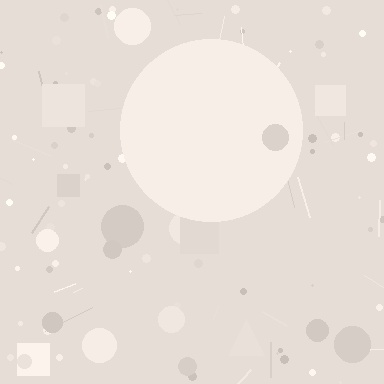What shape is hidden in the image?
A circle is hidden in the image.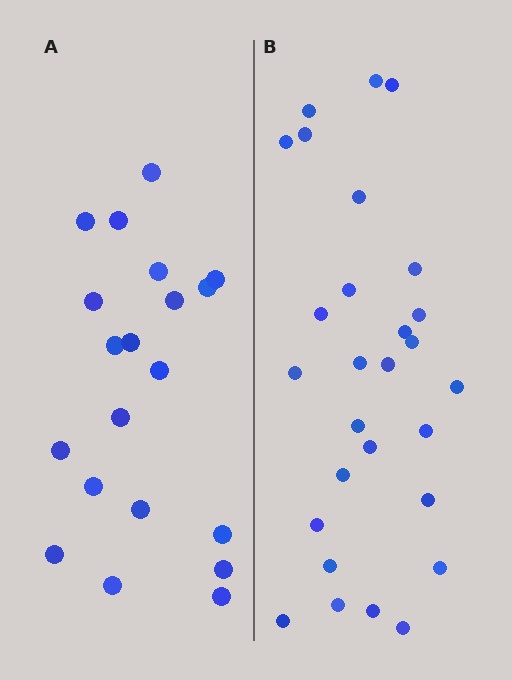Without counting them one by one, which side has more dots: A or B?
Region B (the right region) has more dots.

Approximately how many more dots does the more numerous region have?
Region B has roughly 8 or so more dots than region A.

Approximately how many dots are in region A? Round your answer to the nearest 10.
About 20 dots.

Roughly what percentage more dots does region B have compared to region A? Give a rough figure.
About 40% more.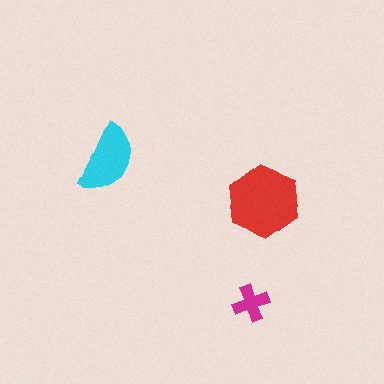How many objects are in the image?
There are 3 objects in the image.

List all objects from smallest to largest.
The magenta cross, the cyan semicircle, the red hexagon.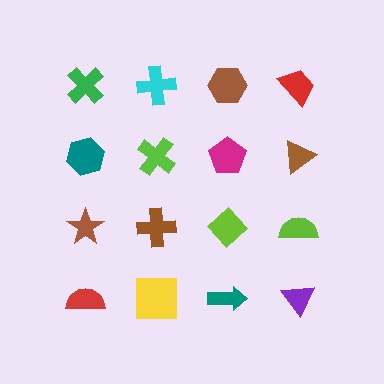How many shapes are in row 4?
4 shapes.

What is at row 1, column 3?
A brown hexagon.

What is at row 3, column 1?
A brown star.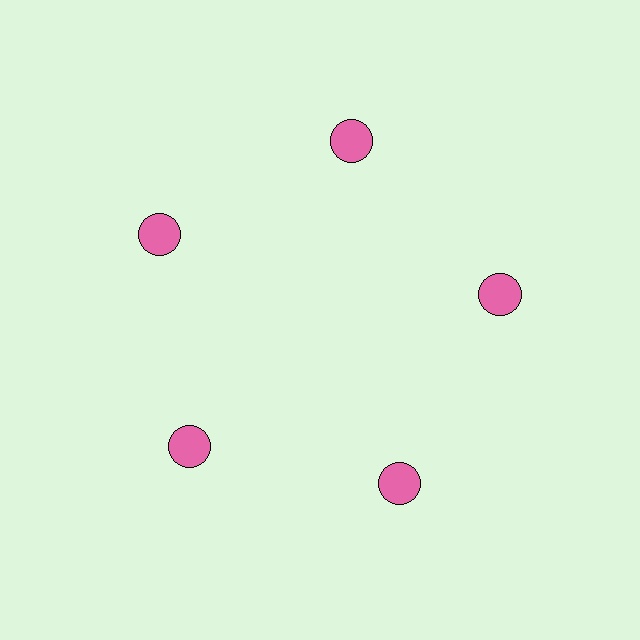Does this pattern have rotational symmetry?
Yes, this pattern has 5-fold rotational symmetry. It looks the same after rotating 72 degrees around the center.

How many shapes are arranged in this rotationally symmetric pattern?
There are 5 shapes, arranged in 5 groups of 1.